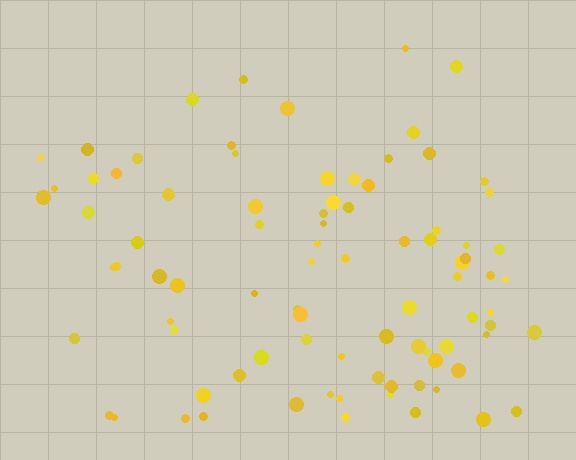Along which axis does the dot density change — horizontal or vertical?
Vertical.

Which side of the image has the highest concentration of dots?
The bottom.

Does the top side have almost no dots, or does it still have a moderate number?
Still a moderate number, just noticeably fewer than the bottom.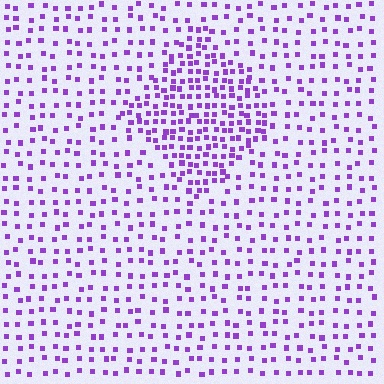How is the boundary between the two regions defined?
The boundary is defined by a change in element density (approximately 2.1x ratio). All elements are the same color, size, and shape.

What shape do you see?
I see a diamond.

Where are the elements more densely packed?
The elements are more densely packed inside the diamond boundary.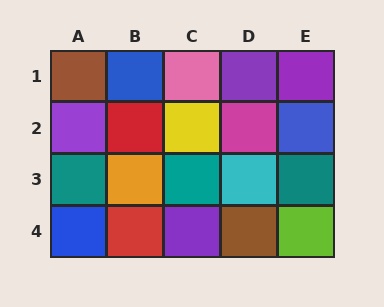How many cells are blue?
3 cells are blue.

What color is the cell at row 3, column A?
Teal.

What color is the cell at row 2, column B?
Red.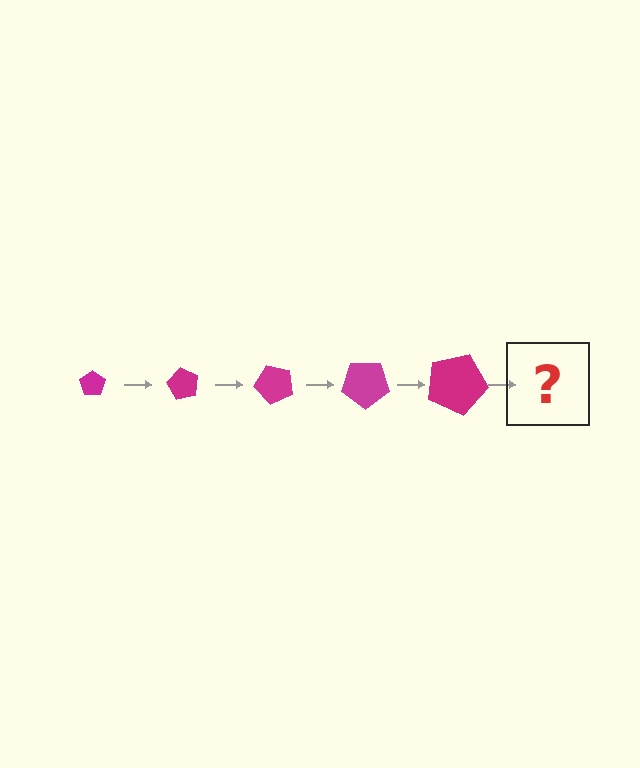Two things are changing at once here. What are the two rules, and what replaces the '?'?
The two rules are that the pentagon grows larger each step and it rotates 60 degrees each step. The '?' should be a pentagon, larger than the previous one and rotated 300 degrees from the start.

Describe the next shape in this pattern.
It should be a pentagon, larger than the previous one and rotated 300 degrees from the start.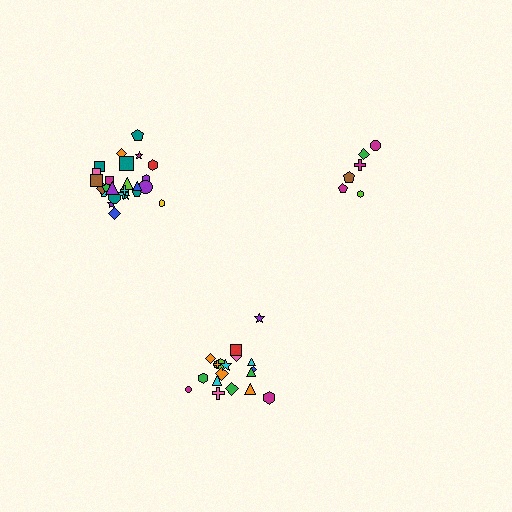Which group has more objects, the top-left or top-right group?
The top-left group.